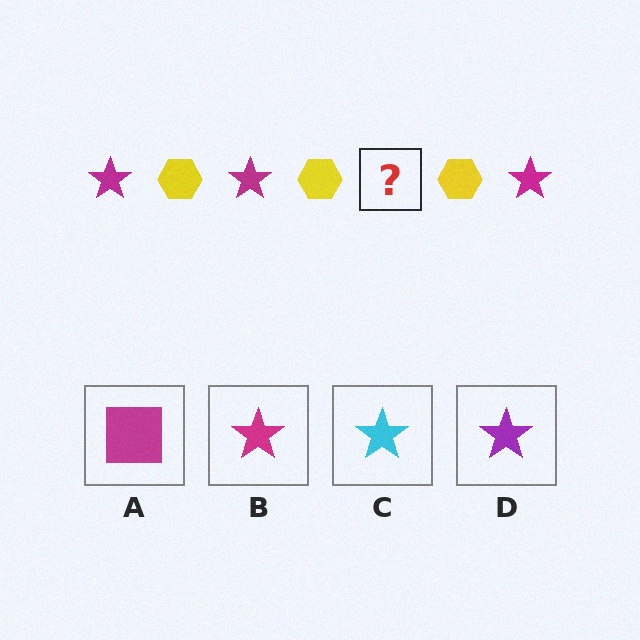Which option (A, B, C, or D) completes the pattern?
B.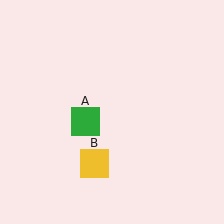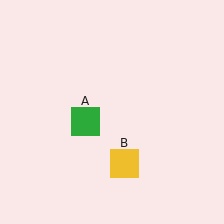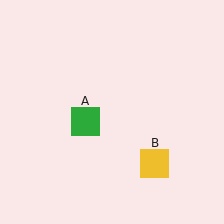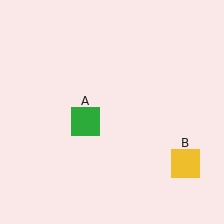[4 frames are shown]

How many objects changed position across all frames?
1 object changed position: yellow square (object B).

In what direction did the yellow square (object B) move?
The yellow square (object B) moved right.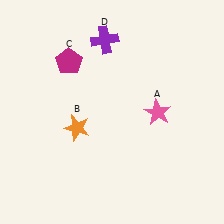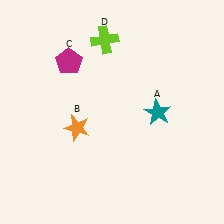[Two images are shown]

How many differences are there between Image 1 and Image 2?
There are 2 differences between the two images.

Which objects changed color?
A changed from pink to teal. D changed from purple to lime.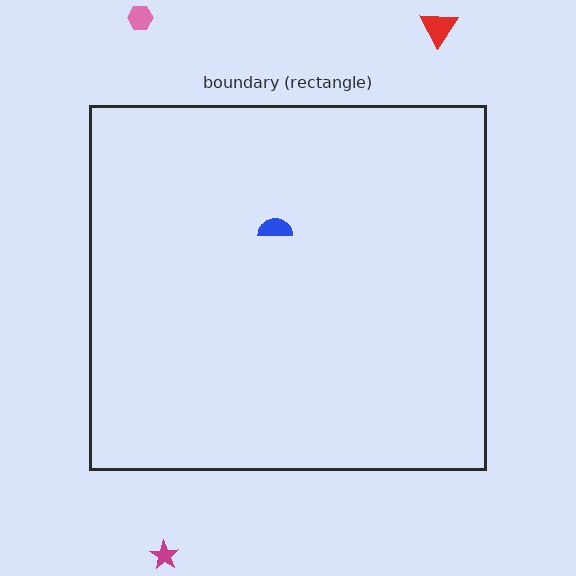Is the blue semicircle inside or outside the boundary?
Inside.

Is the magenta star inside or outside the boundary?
Outside.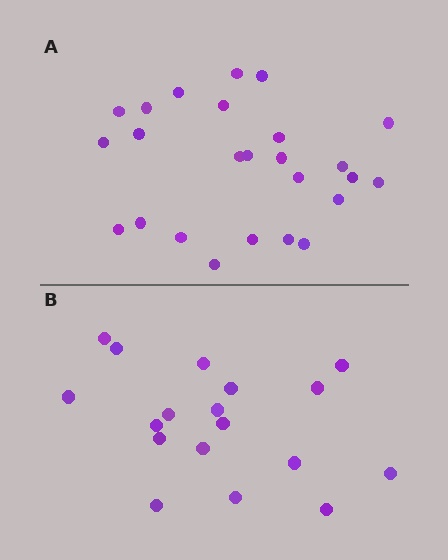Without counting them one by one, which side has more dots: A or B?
Region A (the top region) has more dots.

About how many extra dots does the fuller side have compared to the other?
Region A has roughly 8 or so more dots than region B.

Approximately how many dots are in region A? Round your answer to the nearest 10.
About 20 dots. (The exact count is 25, which rounds to 20.)